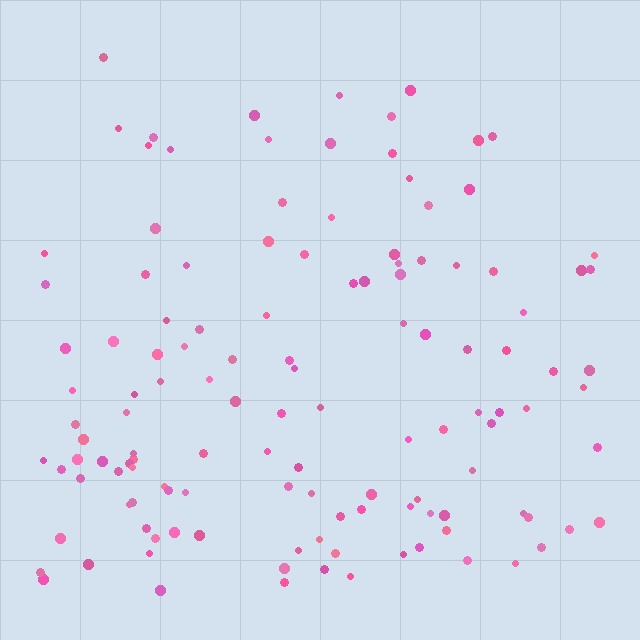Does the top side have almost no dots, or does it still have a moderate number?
Still a moderate number, just noticeably fewer than the bottom.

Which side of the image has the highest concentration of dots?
The bottom.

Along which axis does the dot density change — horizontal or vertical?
Vertical.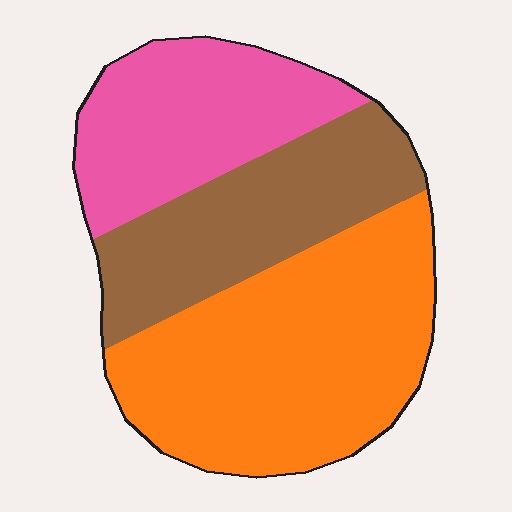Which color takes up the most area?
Orange, at roughly 45%.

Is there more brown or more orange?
Orange.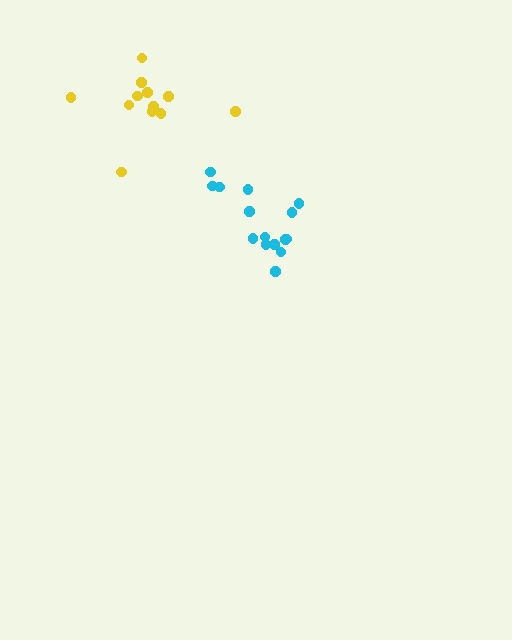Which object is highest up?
The yellow cluster is topmost.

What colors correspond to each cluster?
The clusters are colored: cyan, yellow.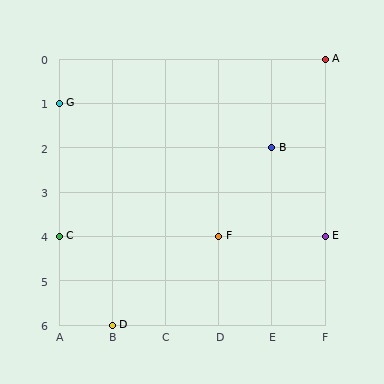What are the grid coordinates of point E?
Point E is at grid coordinates (F, 4).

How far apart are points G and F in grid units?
Points G and F are 3 columns and 3 rows apart (about 4.2 grid units diagonally).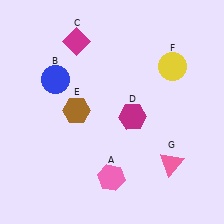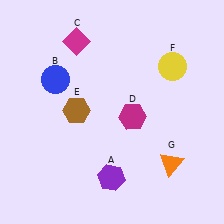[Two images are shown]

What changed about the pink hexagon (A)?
In Image 1, A is pink. In Image 2, it changed to purple.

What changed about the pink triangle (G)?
In Image 1, G is pink. In Image 2, it changed to orange.